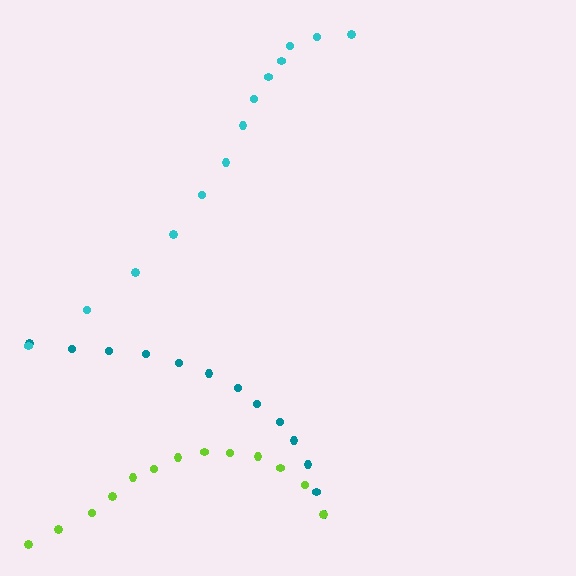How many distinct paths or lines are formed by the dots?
There are 3 distinct paths.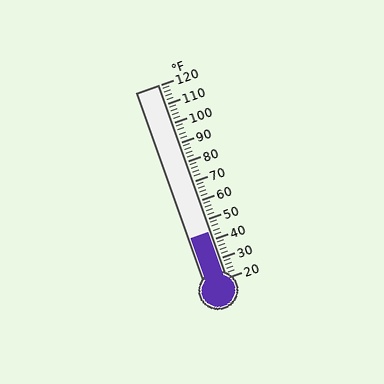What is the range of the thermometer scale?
The thermometer scale ranges from 20°F to 120°F.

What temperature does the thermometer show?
The thermometer shows approximately 44°F.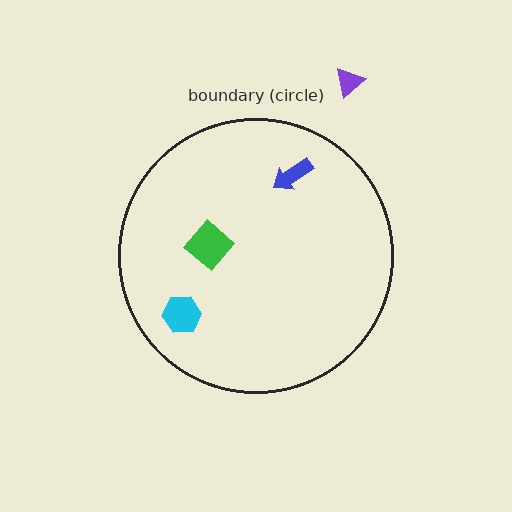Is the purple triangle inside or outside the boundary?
Outside.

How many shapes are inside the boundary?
3 inside, 1 outside.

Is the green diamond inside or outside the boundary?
Inside.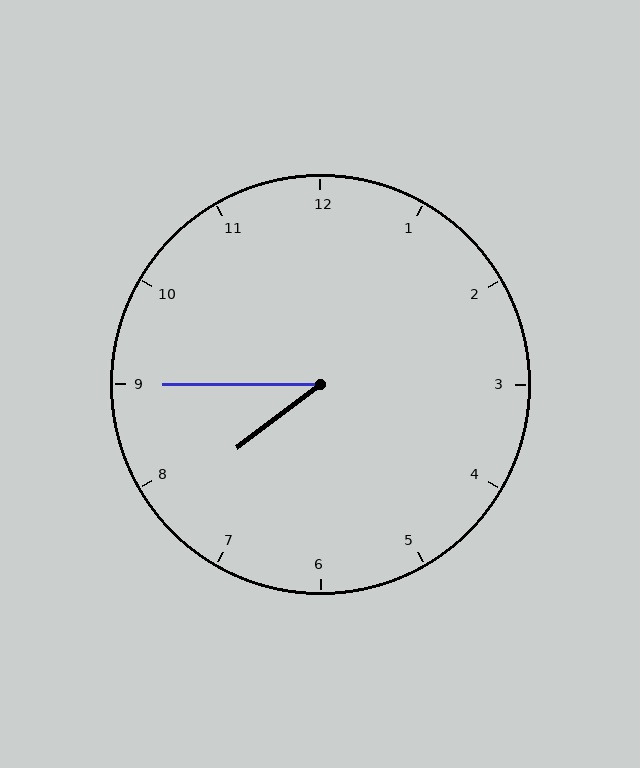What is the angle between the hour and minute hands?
Approximately 38 degrees.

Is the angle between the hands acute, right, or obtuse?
It is acute.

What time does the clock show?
7:45.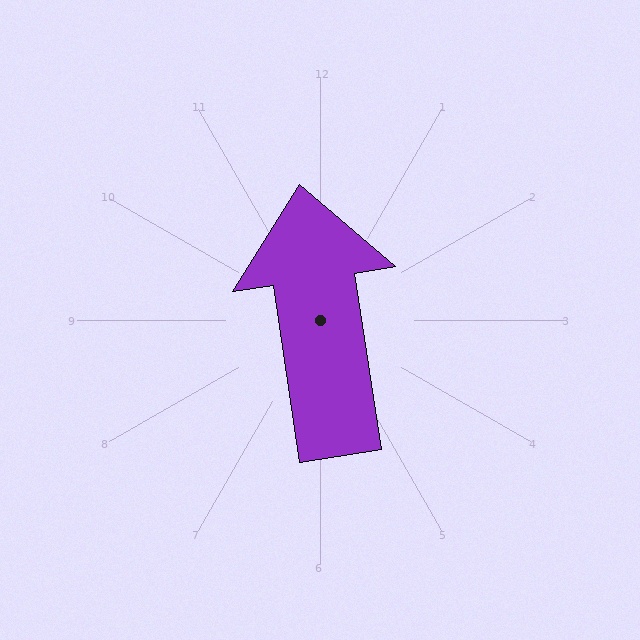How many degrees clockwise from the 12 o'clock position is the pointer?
Approximately 351 degrees.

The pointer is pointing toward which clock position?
Roughly 12 o'clock.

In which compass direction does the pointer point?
North.